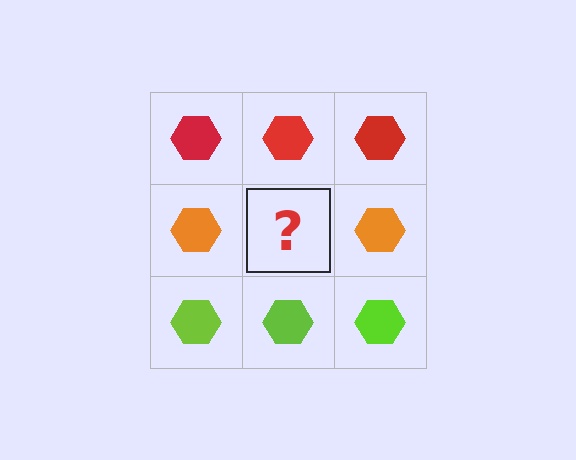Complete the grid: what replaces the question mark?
The question mark should be replaced with an orange hexagon.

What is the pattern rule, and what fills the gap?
The rule is that each row has a consistent color. The gap should be filled with an orange hexagon.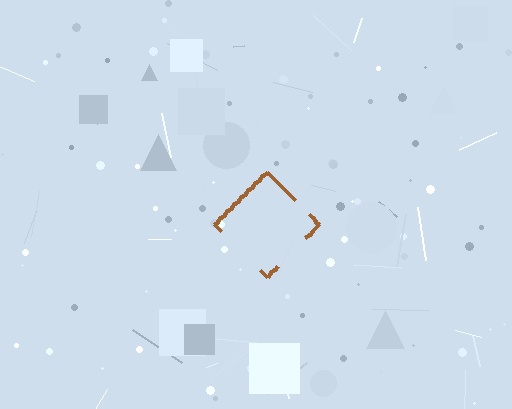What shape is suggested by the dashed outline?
The dashed outline suggests a diamond.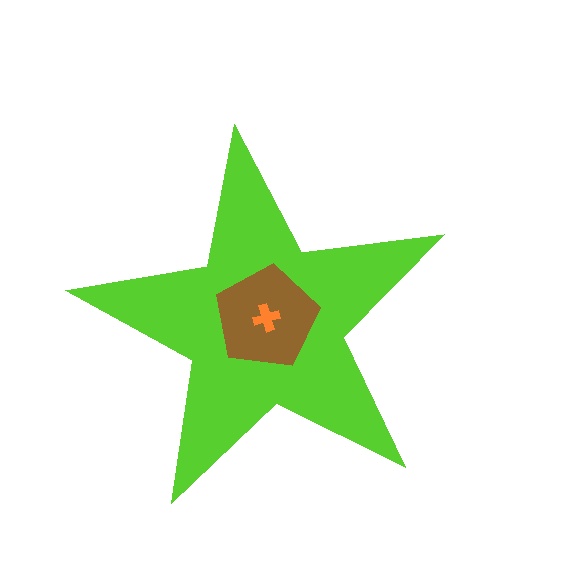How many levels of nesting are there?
3.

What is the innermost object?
The orange cross.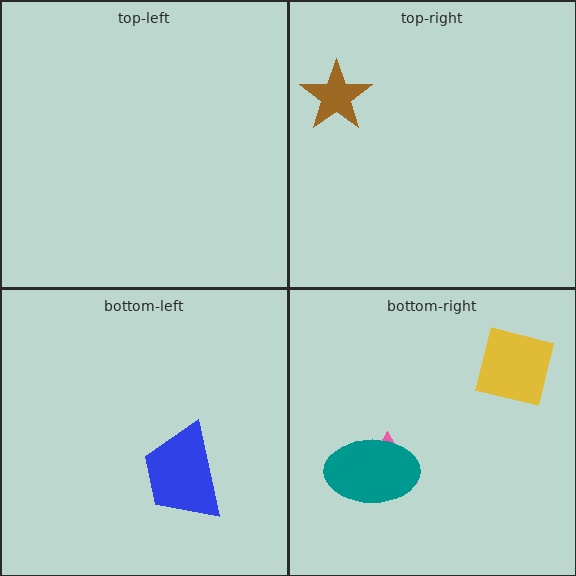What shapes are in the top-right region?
The brown star.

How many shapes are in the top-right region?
1.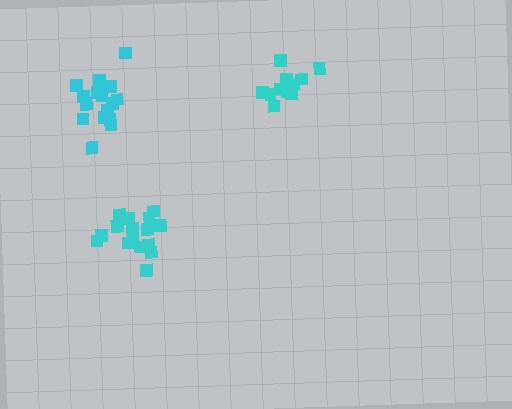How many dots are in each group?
Group 1: 16 dots, Group 2: 16 dots, Group 3: 13 dots (45 total).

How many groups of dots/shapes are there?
There are 3 groups.